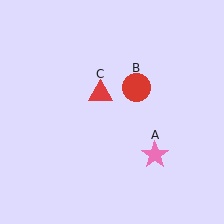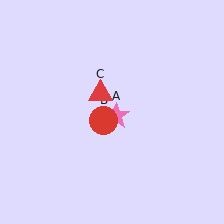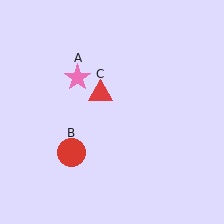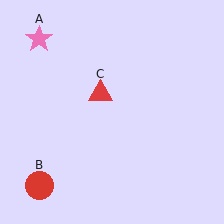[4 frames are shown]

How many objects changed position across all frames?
2 objects changed position: pink star (object A), red circle (object B).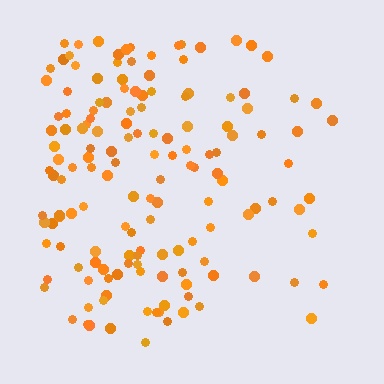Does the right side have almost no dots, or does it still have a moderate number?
Still a moderate number, just noticeably fewer than the left.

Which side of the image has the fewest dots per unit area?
The right.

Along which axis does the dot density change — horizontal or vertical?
Horizontal.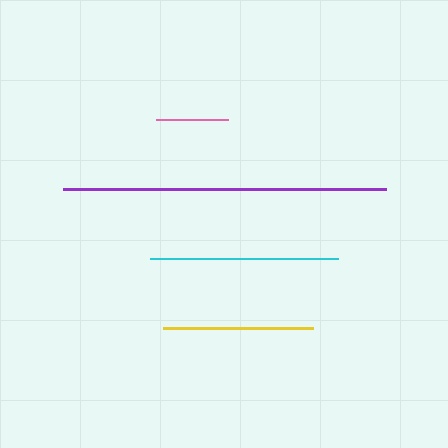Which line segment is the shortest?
The pink line is the shortest at approximately 72 pixels.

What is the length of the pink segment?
The pink segment is approximately 72 pixels long.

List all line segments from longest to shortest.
From longest to shortest: purple, cyan, yellow, pink.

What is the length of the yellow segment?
The yellow segment is approximately 151 pixels long.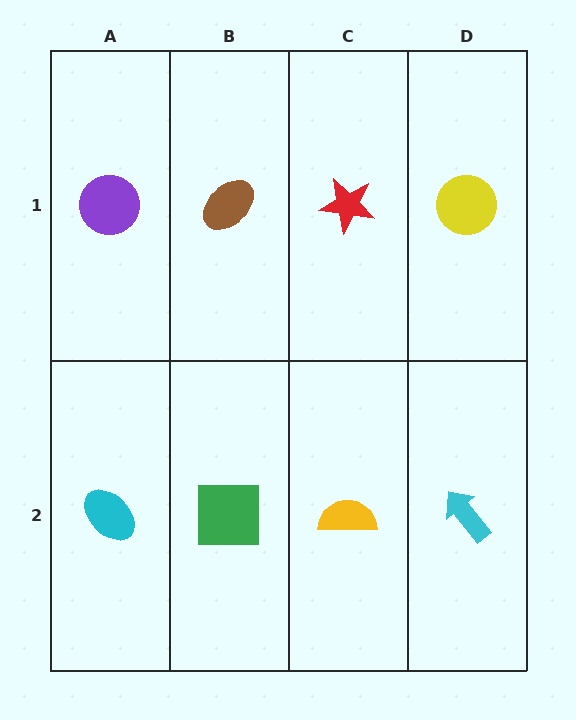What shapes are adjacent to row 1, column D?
A cyan arrow (row 2, column D), a red star (row 1, column C).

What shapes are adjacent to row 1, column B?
A green square (row 2, column B), a purple circle (row 1, column A), a red star (row 1, column C).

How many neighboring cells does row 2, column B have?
3.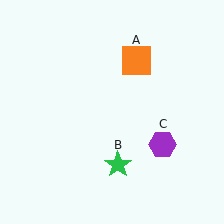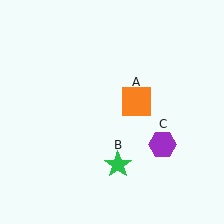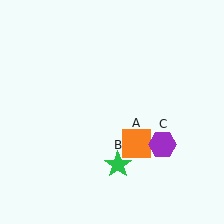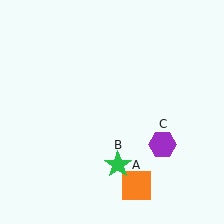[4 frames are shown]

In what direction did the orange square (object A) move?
The orange square (object A) moved down.